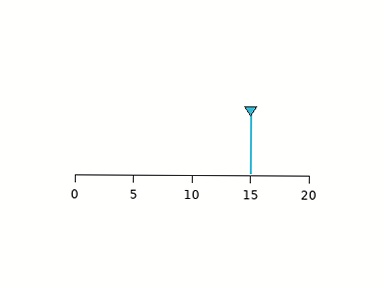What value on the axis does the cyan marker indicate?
The marker indicates approximately 15.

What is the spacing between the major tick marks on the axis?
The major ticks are spaced 5 apart.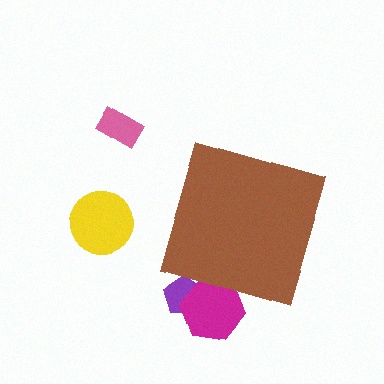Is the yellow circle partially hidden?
No, the yellow circle is fully visible.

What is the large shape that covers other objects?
A brown diamond.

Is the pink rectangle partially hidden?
No, the pink rectangle is fully visible.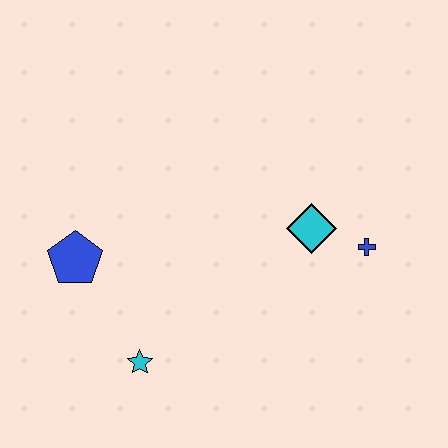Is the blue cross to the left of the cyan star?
No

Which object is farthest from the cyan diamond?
The blue pentagon is farthest from the cyan diamond.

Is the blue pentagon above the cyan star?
Yes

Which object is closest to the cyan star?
The blue pentagon is closest to the cyan star.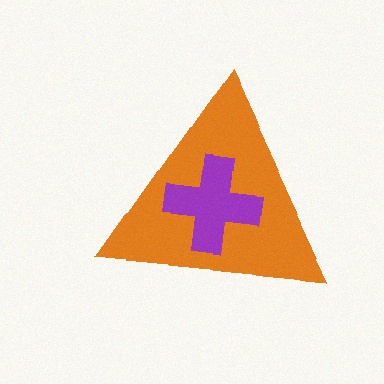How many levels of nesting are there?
2.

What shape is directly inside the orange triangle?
The purple cross.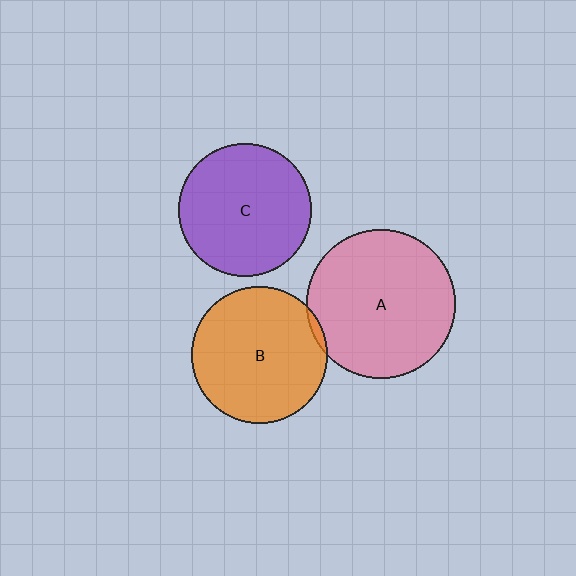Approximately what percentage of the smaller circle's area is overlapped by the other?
Approximately 5%.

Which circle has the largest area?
Circle A (pink).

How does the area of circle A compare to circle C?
Approximately 1.3 times.